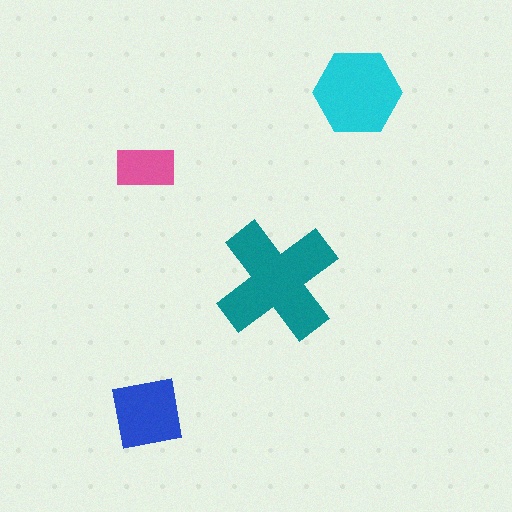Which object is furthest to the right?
The cyan hexagon is rightmost.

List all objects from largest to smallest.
The teal cross, the cyan hexagon, the blue square, the pink rectangle.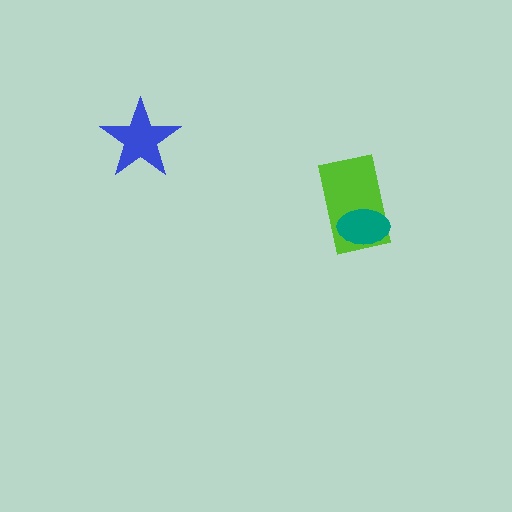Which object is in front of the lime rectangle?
The teal ellipse is in front of the lime rectangle.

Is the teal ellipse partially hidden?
No, no other shape covers it.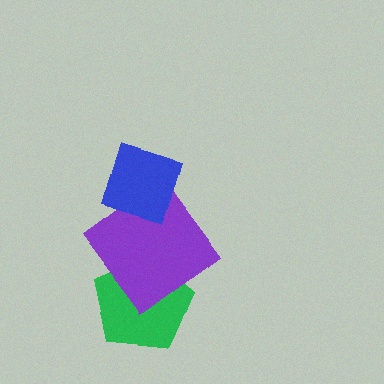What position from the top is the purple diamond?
The purple diamond is 2nd from the top.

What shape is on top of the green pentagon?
The purple diamond is on top of the green pentagon.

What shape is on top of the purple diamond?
The blue diamond is on top of the purple diamond.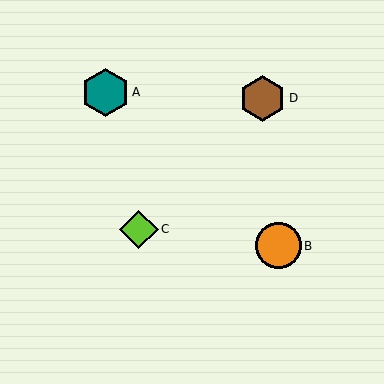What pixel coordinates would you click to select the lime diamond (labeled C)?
Click at (139, 229) to select the lime diamond C.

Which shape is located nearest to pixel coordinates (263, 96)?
The brown hexagon (labeled D) at (263, 98) is nearest to that location.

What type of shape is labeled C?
Shape C is a lime diamond.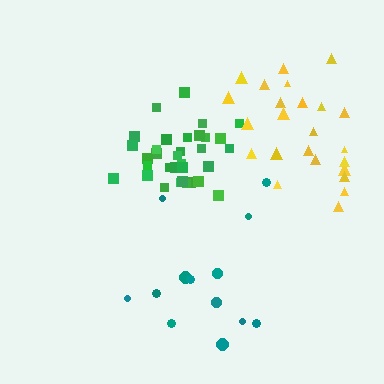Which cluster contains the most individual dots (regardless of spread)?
Green (33).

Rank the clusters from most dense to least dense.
green, yellow, teal.